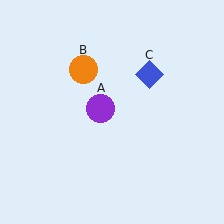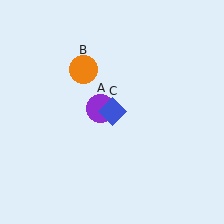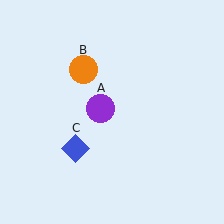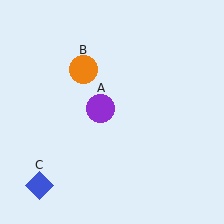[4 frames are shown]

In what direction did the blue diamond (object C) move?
The blue diamond (object C) moved down and to the left.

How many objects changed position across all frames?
1 object changed position: blue diamond (object C).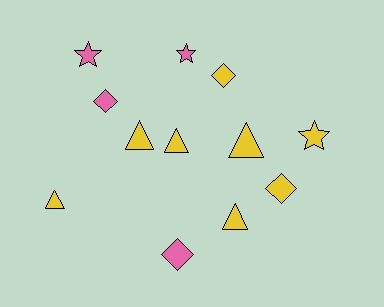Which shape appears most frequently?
Triangle, with 5 objects.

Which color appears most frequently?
Yellow, with 8 objects.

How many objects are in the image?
There are 12 objects.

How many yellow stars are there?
There is 1 yellow star.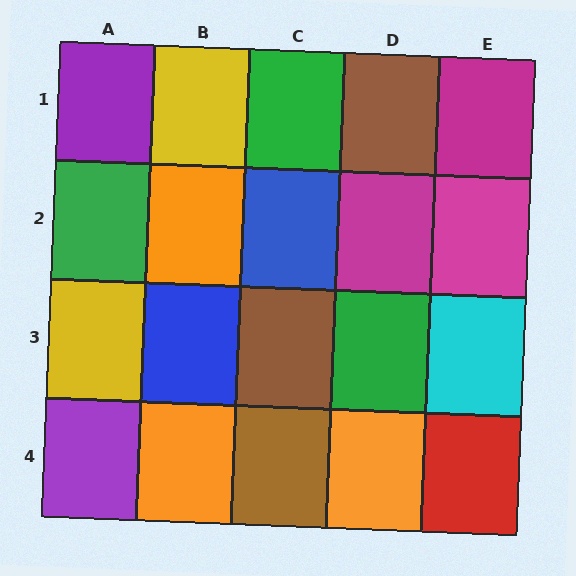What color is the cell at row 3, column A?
Yellow.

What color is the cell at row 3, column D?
Green.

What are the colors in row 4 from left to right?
Purple, orange, brown, orange, red.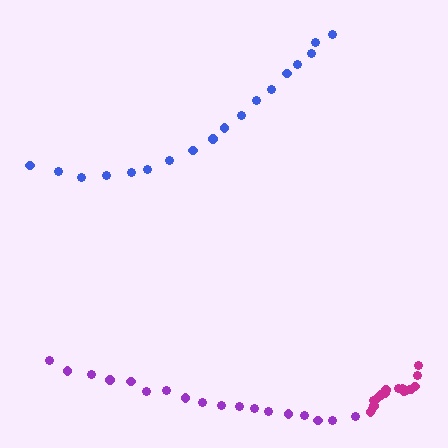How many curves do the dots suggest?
There are 3 distinct paths.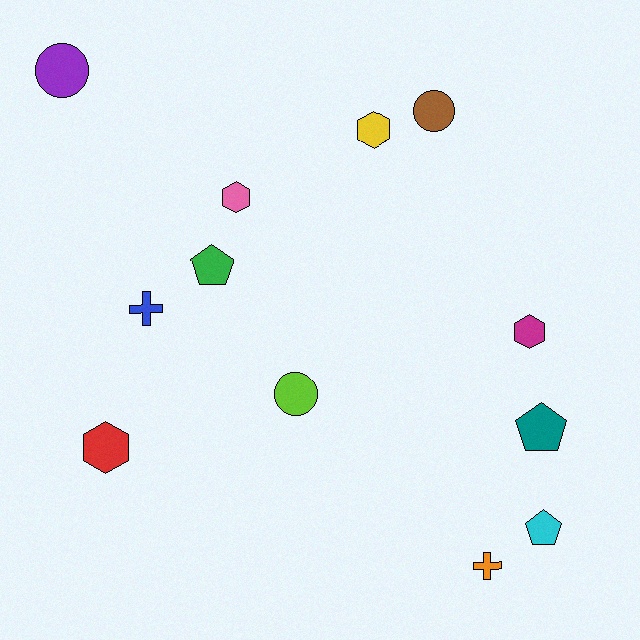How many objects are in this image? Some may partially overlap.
There are 12 objects.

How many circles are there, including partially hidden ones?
There are 3 circles.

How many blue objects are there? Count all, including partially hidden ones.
There is 1 blue object.